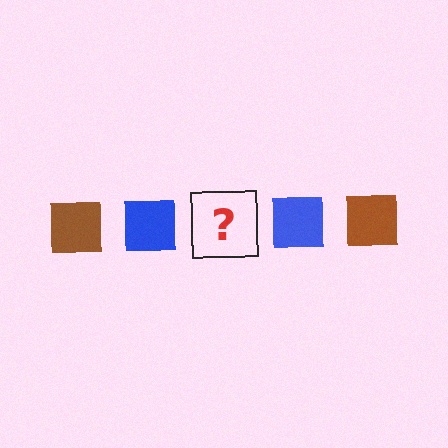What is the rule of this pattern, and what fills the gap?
The rule is that the pattern cycles through brown, blue squares. The gap should be filled with a brown square.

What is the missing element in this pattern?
The missing element is a brown square.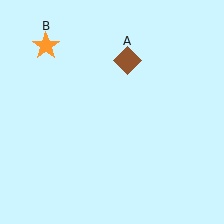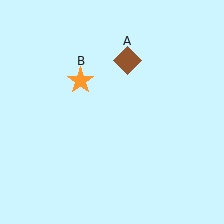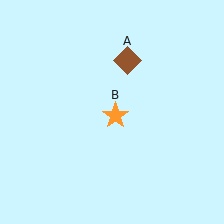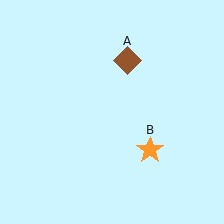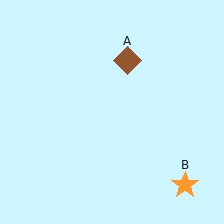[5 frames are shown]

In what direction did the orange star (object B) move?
The orange star (object B) moved down and to the right.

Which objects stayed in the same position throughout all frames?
Brown diamond (object A) remained stationary.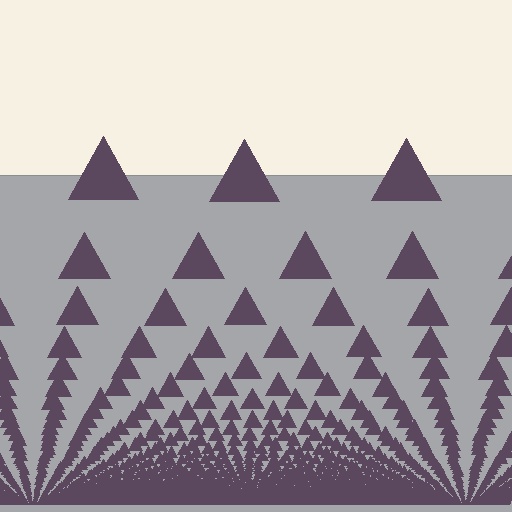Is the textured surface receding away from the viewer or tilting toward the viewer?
The surface appears to tilt toward the viewer. Texture elements get larger and sparser toward the top.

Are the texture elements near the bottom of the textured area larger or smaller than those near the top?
Smaller. The gradient is inverted — elements near the bottom are smaller and denser.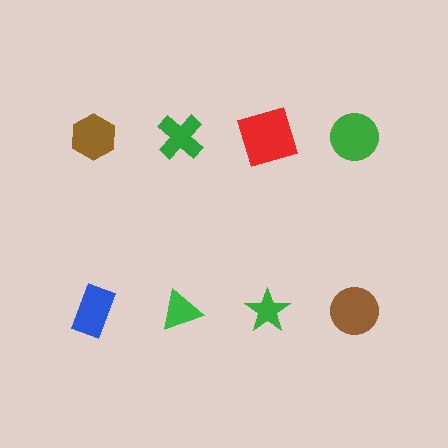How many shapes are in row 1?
4 shapes.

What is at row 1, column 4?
A green circle.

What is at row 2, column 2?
A green triangle.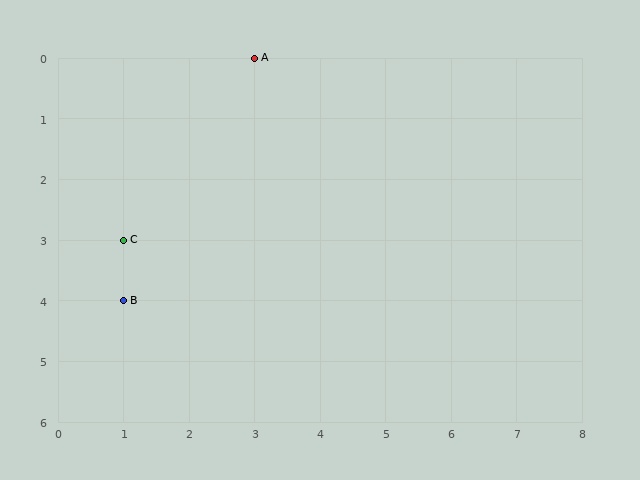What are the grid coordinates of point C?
Point C is at grid coordinates (1, 3).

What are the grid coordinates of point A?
Point A is at grid coordinates (3, 0).